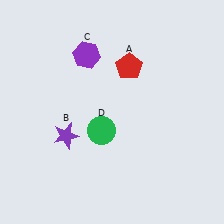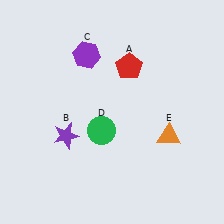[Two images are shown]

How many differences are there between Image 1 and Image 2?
There is 1 difference between the two images.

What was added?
An orange triangle (E) was added in Image 2.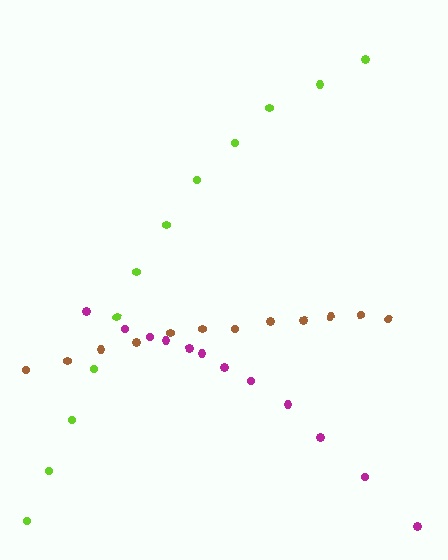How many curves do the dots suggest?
There are 3 distinct paths.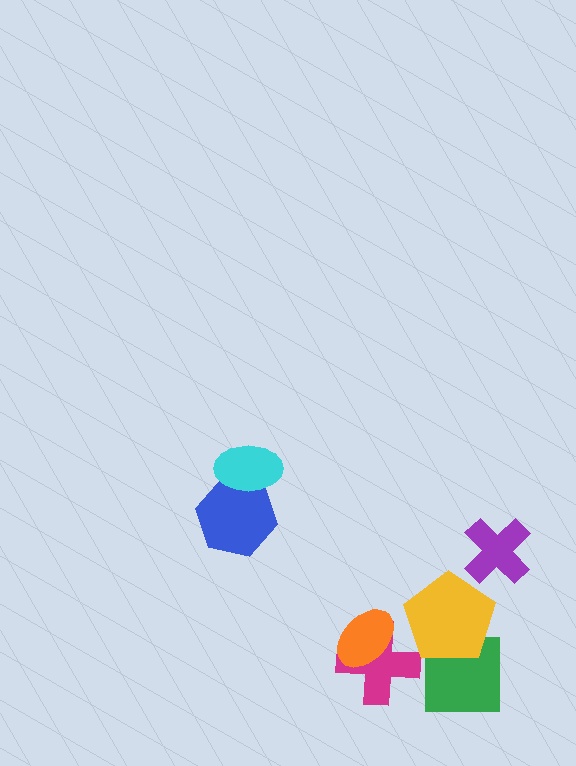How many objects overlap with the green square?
1 object overlaps with the green square.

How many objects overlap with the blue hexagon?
1 object overlaps with the blue hexagon.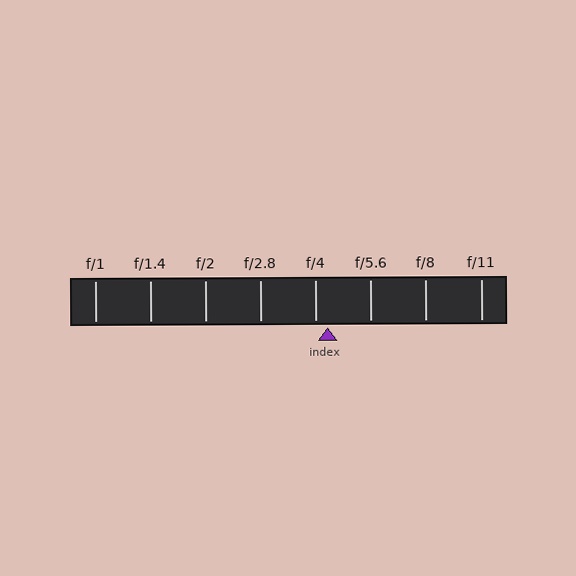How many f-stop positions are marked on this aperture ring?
There are 8 f-stop positions marked.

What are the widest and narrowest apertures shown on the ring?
The widest aperture shown is f/1 and the narrowest is f/11.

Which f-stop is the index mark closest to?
The index mark is closest to f/4.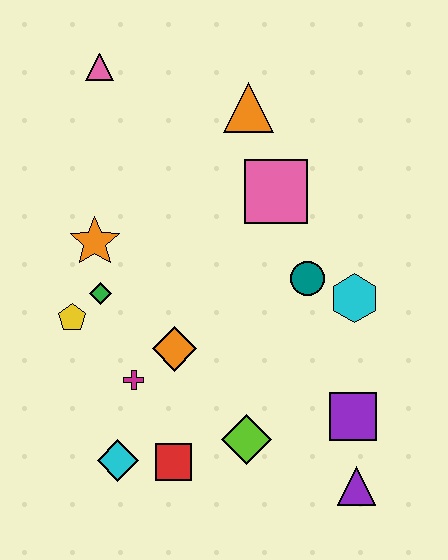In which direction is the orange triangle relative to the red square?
The orange triangle is above the red square.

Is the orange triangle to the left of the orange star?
No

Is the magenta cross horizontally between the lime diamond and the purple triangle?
No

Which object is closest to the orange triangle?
The pink square is closest to the orange triangle.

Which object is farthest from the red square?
The pink triangle is farthest from the red square.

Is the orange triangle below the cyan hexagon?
No